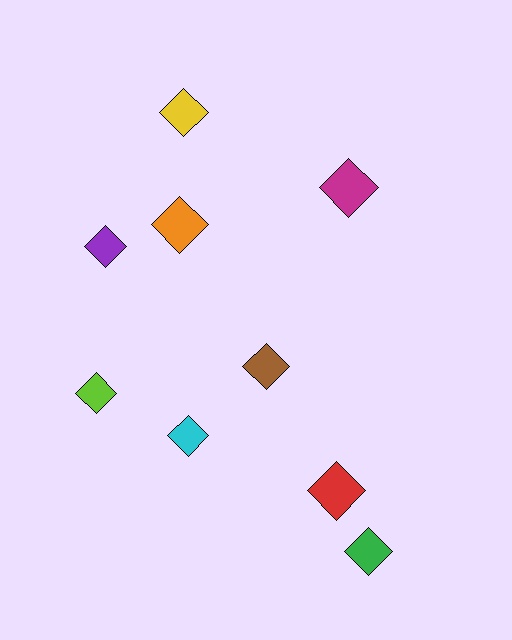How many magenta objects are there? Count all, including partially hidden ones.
There is 1 magenta object.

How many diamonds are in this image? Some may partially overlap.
There are 9 diamonds.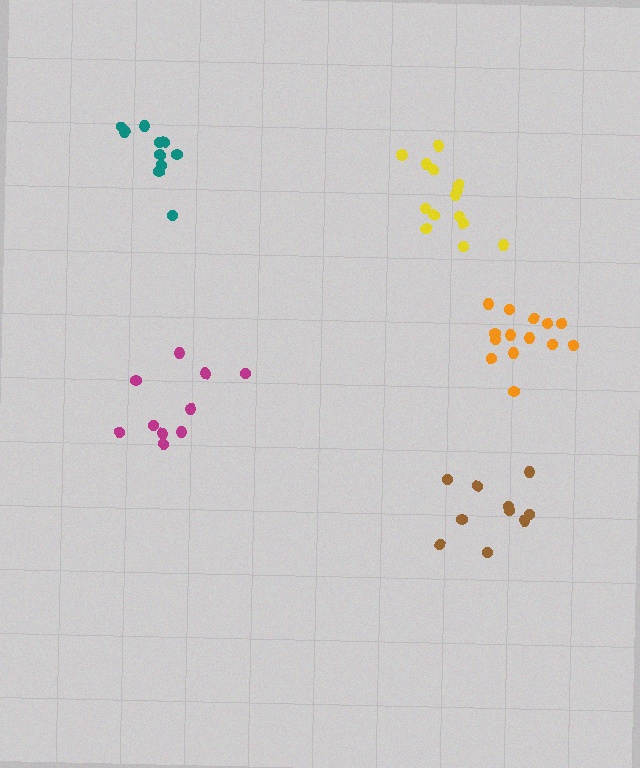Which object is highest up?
The teal cluster is topmost.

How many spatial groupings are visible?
There are 5 spatial groupings.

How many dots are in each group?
Group 1: 14 dots, Group 2: 10 dots, Group 3: 14 dots, Group 4: 10 dots, Group 5: 10 dots (58 total).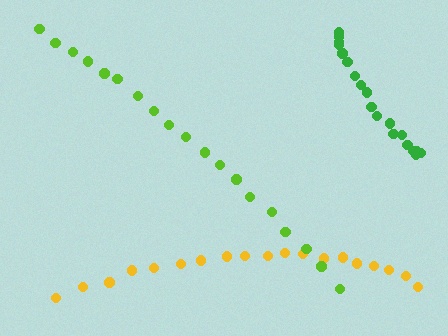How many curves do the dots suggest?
There are 3 distinct paths.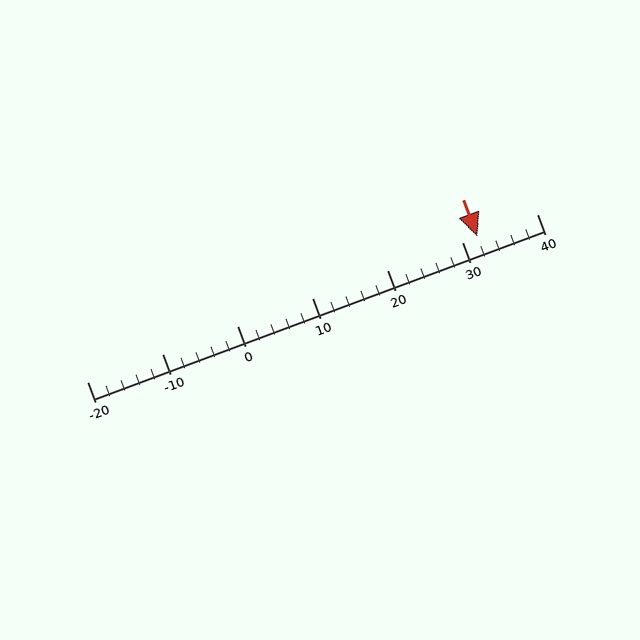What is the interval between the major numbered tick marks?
The major tick marks are spaced 10 units apart.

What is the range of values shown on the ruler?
The ruler shows values from -20 to 40.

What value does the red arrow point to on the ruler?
The red arrow points to approximately 32.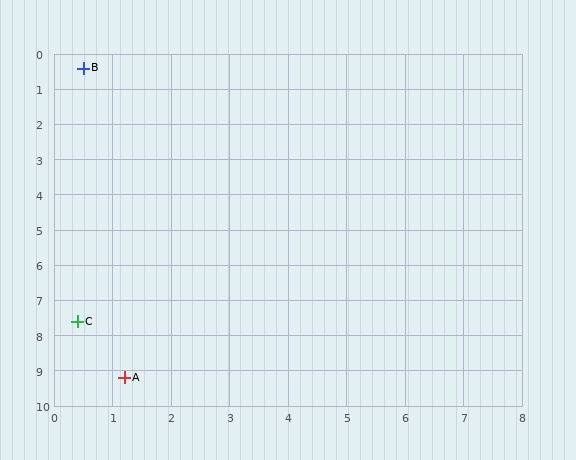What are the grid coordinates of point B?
Point B is at approximately (0.5, 0.4).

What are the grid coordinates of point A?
Point A is at approximately (1.2, 9.2).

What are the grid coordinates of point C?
Point C is at approximately (0.4, 7.6).